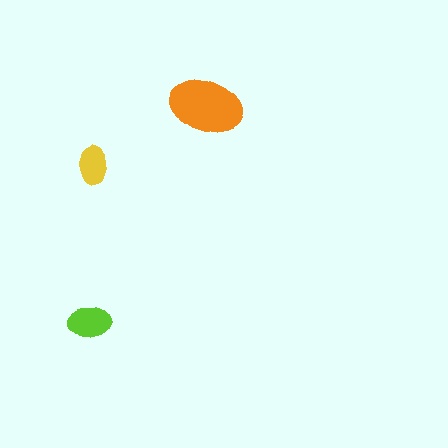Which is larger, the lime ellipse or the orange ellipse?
The orange one.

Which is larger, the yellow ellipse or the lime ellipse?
The lime one.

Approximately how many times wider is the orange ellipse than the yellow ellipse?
About 2 times wider.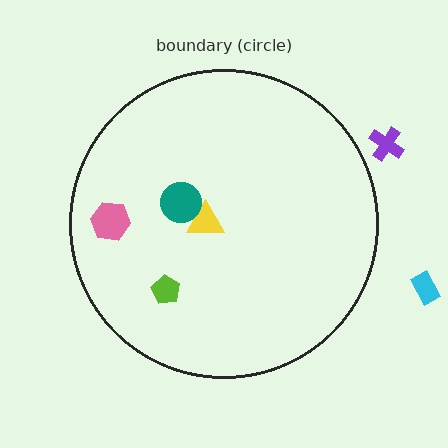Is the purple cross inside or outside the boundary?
Outside.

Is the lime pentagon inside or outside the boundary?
Inside.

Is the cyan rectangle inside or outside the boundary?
Outside.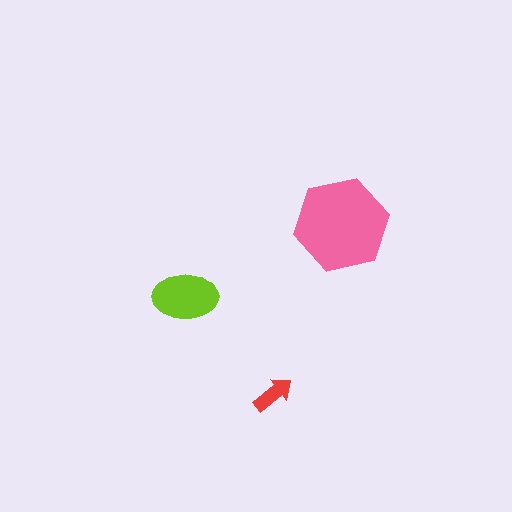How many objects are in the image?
There are 3 objects in the image.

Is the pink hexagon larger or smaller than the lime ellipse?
Larger.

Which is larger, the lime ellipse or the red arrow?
The lime ellipse.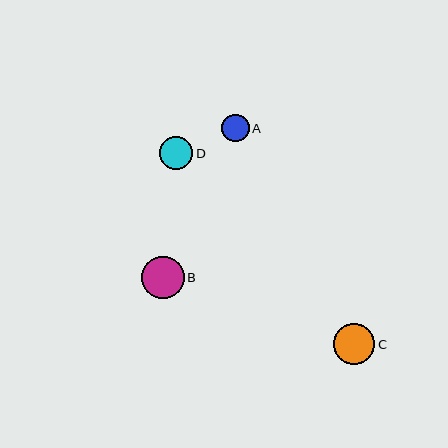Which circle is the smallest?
Circle A is the smallest with a size of approximately 28 pixels.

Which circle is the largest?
Circle B is the largest with a size of approximately 43 pixels.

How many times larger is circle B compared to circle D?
Circle B is approximately 1.3 times the size of circle D.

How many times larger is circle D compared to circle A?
Circle D is approximately 1.2 times the size of circle A.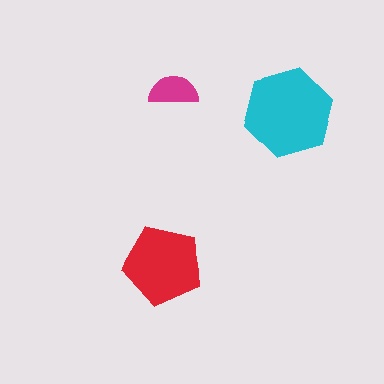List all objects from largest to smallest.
The cyan hexagon, the red pentagon, the magenta semicircle.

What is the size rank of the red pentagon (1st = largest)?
2nd.